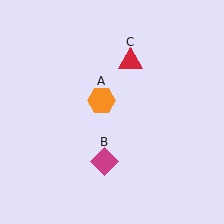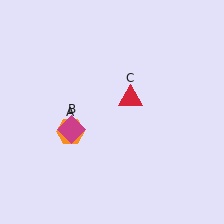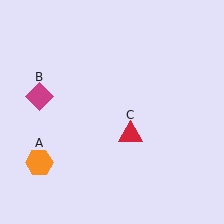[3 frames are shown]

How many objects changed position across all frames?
3 objects changed position: orange hexagon (object A), magenta diamond (object B), red triangle (object C).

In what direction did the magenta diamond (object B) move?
The magenta diamond (object B) moved up and to the left.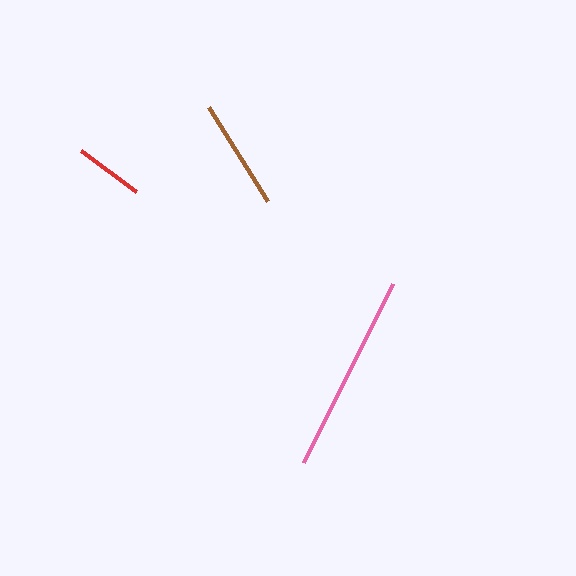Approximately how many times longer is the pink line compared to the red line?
The pink line is approximately 2.9 times the length of the red line.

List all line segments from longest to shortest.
From longest to shortest: pink, brown, red.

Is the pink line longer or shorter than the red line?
The pink line is longer than the red line.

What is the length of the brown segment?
The brown segment is approximately 111 pixels long.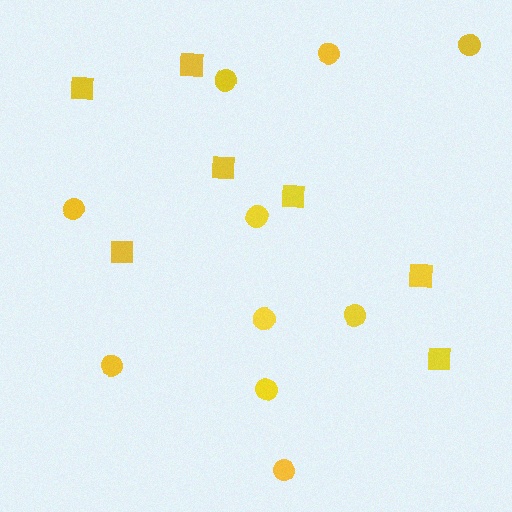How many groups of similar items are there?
There are 2 groups: one group of squares (7) and one group of circles (10).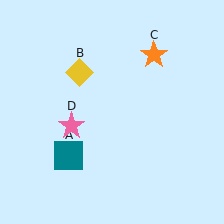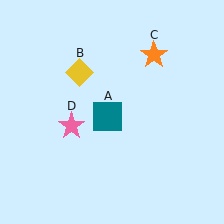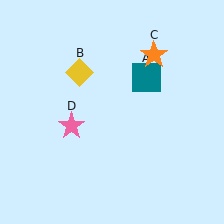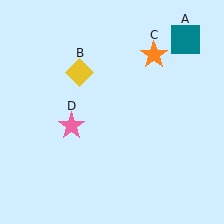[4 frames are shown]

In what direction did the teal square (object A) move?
The teal square (object A) moved up and to the right.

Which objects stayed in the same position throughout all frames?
Yellow diamond (object B) and orange star (object C) and pink star (object D) remained stationary.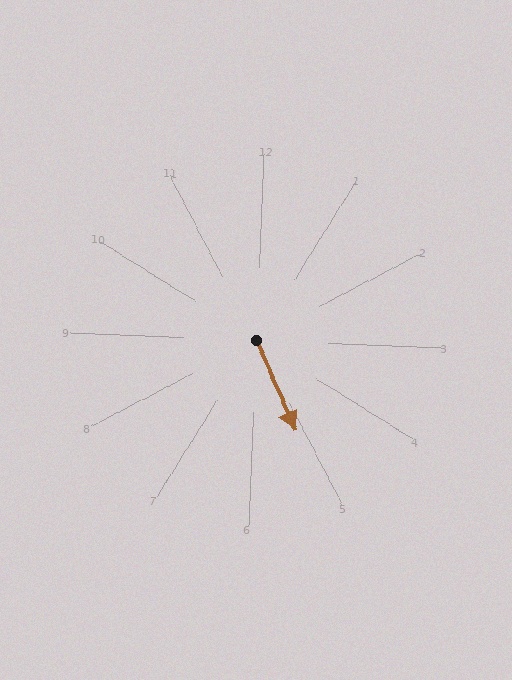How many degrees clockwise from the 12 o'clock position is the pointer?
Approximately 154 degrees.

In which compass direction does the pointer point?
Southeast.